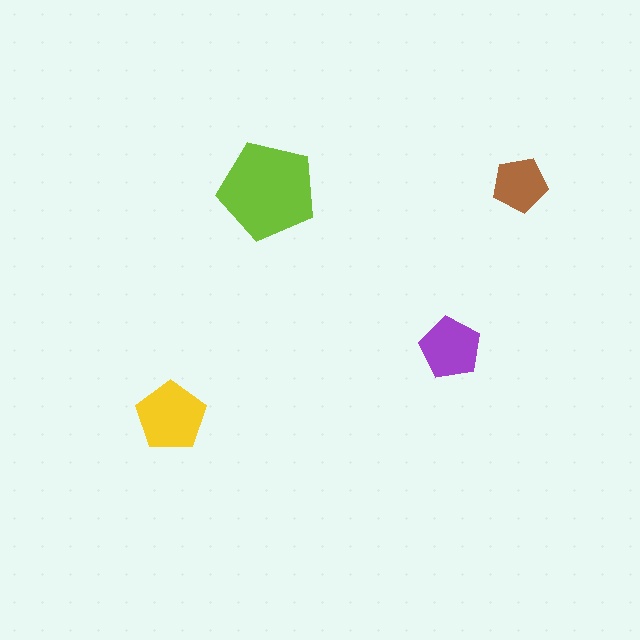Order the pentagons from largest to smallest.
the lime one, the yellow one, the purple one, the brown one.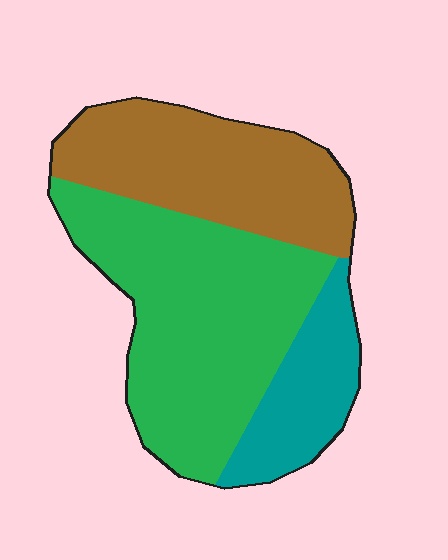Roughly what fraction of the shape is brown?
Brown covers around 35% of the shape.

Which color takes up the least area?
Teal, at roughly 15%.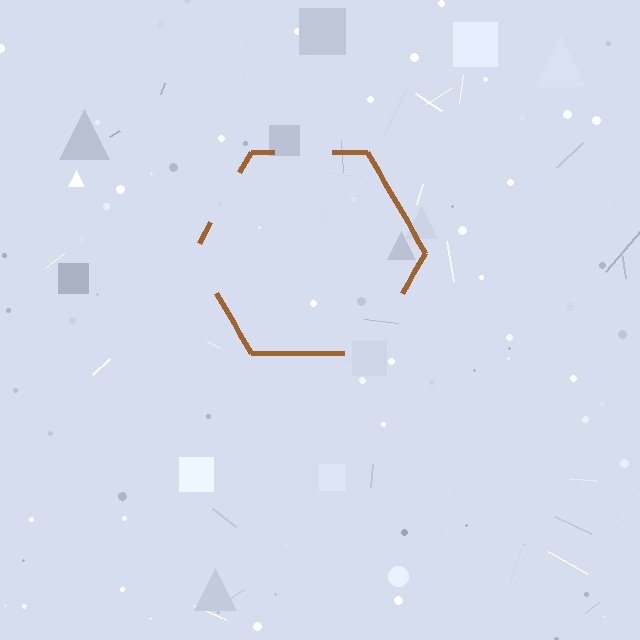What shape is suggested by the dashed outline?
The dashed outline suggests a hexagon.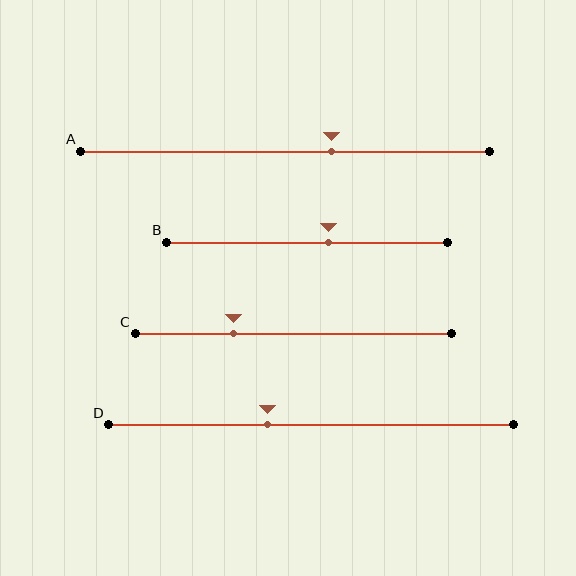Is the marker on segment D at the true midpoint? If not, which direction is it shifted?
No, the marker on segment D is shifted to the left by about 11% of the segment length.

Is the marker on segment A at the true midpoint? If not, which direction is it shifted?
No, the marker on segment A is shifted to the right by about 11% of the segment length.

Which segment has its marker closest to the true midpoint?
Segment B has its marker closest to the true midpoint.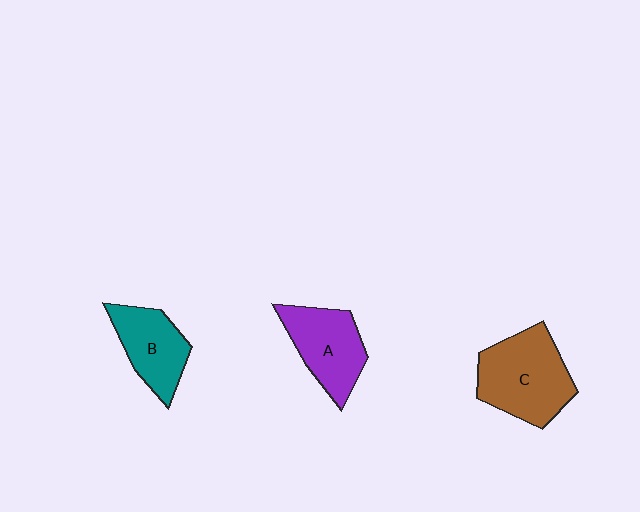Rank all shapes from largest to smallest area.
From largest to smallest: C (brown), A (purple), B (teal).